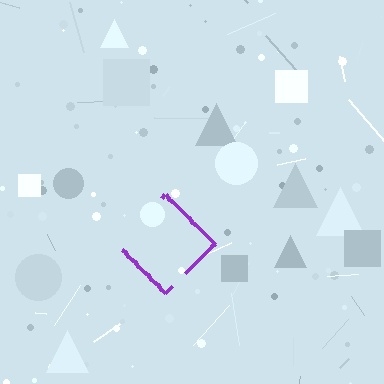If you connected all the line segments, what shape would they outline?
They would outline a diamond.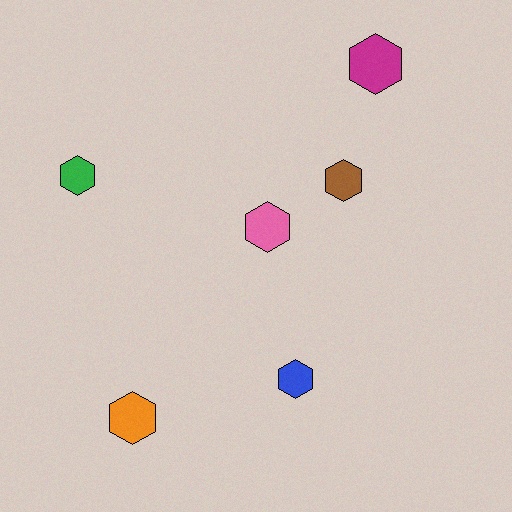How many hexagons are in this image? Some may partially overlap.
There are 6 hexagons.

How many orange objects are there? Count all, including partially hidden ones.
There is 1 orange object.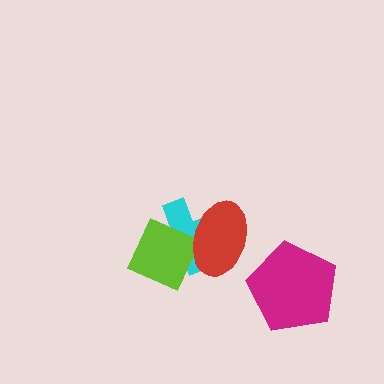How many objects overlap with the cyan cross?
2 objects overlap with the cyan cross.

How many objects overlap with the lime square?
2 objects overlap with the lime square.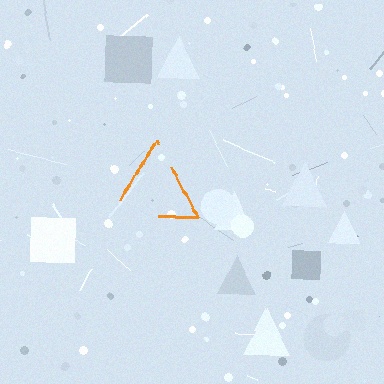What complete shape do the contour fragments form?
The contour fragments form a triangle.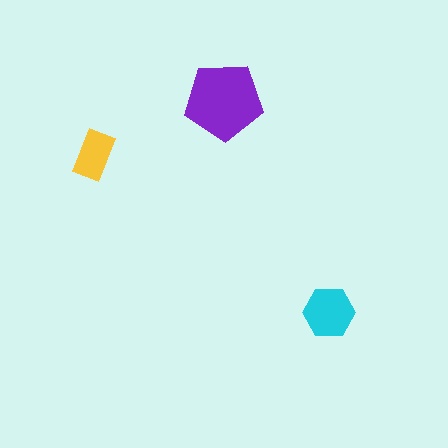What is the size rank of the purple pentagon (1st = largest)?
1st.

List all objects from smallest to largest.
The yellow rectangle, the cyan hexagon, the purple pentagon.